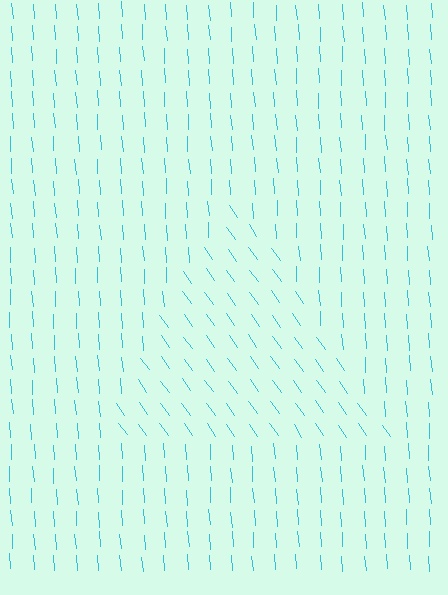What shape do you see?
I see a triangle.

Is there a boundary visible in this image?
Yes, there is a texture boundary formed by a change in line orientation.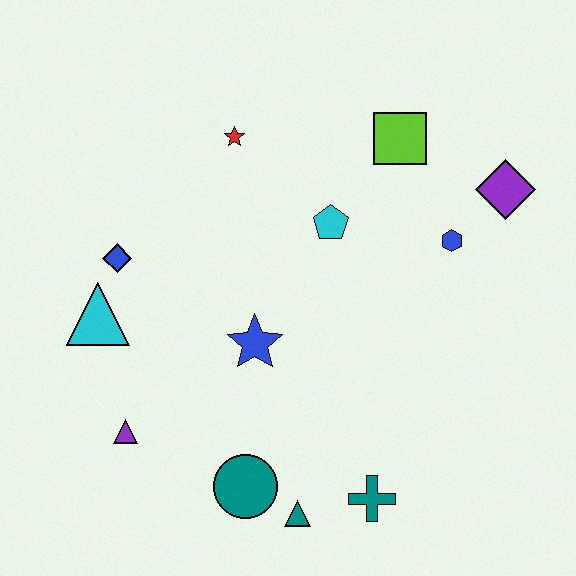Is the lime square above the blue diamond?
Yes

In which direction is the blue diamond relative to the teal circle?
The blue diamond is above the teal circle.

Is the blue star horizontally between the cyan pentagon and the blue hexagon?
No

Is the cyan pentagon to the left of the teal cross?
Yes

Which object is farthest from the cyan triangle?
The purple diamond is farthest from the cyan triangle.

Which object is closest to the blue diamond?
The cyan triangle is closest to the blue diamond.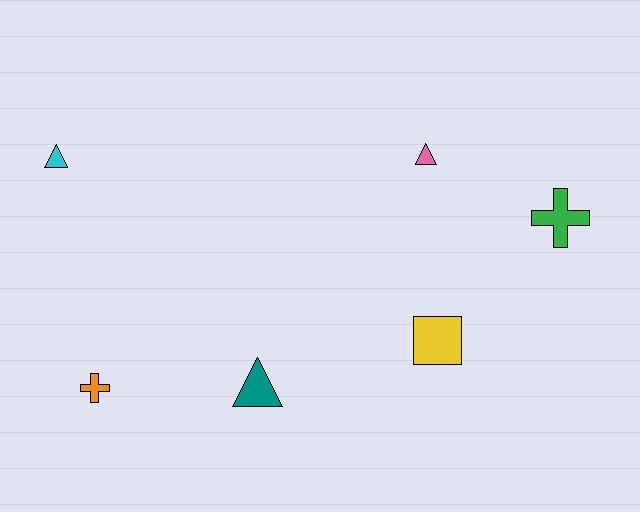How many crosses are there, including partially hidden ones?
There are 2 crosses.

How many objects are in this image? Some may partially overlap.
There are 6 objects.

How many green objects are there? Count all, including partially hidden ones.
There is 1 green object.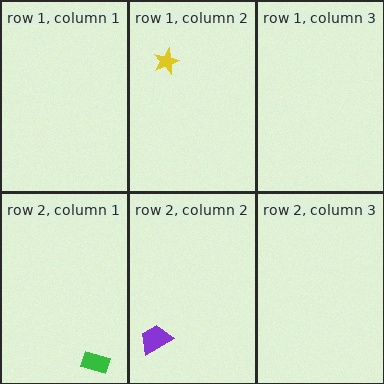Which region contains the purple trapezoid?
The row 2, column 2 region.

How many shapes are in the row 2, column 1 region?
1.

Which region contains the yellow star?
The row 1, column 2 region.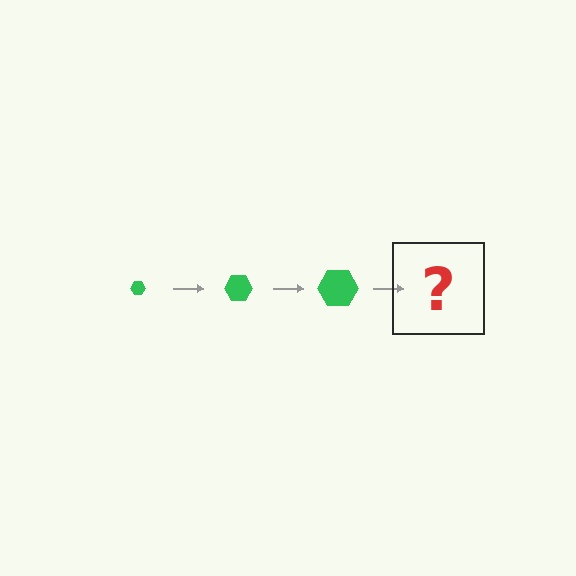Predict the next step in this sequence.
The next step is a green hexagon, larger than the previous one.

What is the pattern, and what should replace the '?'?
The pattern is that the hexagon gets progressively larger each step. The '?' should be a green hexagon, larger than the previous one.